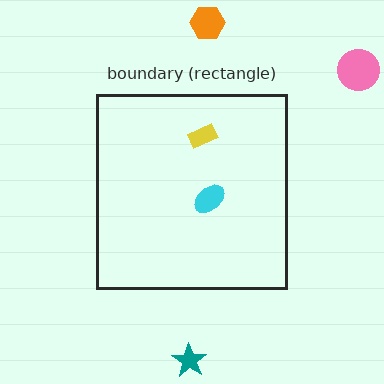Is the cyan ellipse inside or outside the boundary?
Inside.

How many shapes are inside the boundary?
2 inside, 3 outside.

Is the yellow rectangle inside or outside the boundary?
Inside.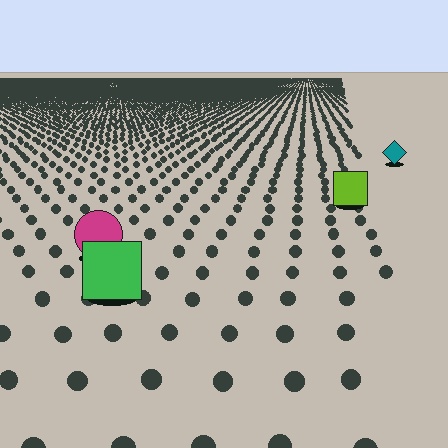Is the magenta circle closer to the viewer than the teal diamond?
Yes. The magenta circle is closer — you can tell from the texture gradient: the ground texture is coarser near it.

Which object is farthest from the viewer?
The teal diamond is farthest from the viewer. It appears smaller and the ground texture around it is denser.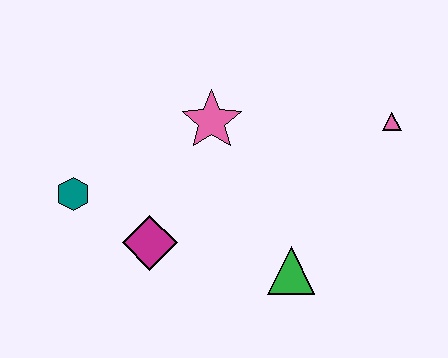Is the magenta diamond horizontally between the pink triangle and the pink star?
No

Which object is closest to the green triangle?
The magenta diamond is closest to the green triangle.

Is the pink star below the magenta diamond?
No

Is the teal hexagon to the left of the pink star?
Yes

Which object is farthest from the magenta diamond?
The pink triangle is farthest from the magenta diamond.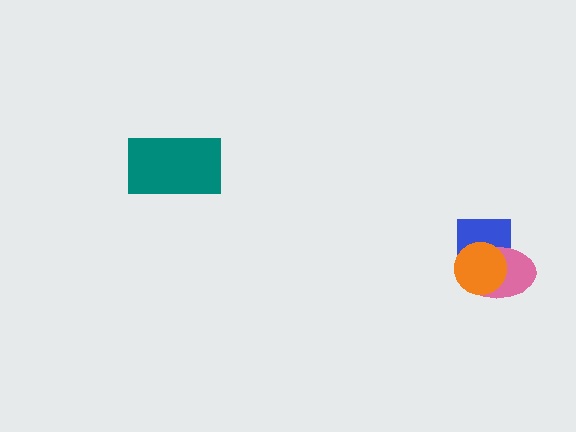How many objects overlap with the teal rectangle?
0 objects overlap with the teal rectangle.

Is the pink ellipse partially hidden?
Yes, it is partially covered by another shape.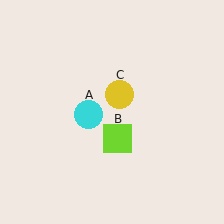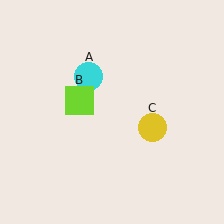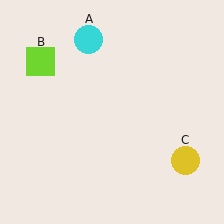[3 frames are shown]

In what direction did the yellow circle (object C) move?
The yellow circle (object C) moved down and to the right.